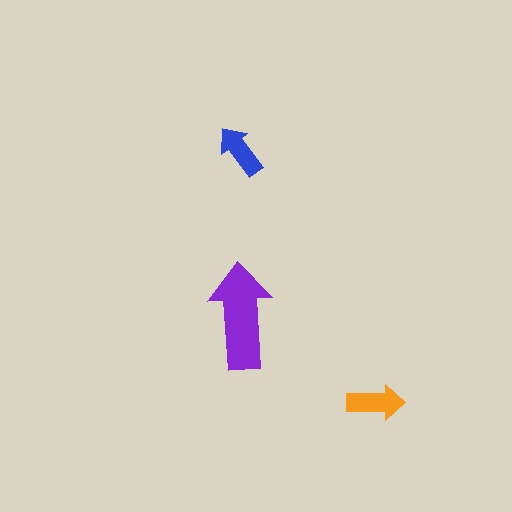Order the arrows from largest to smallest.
the purple one, the orange one, the blue one.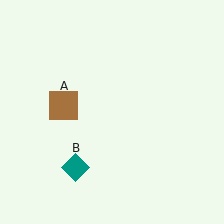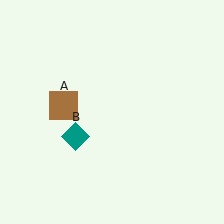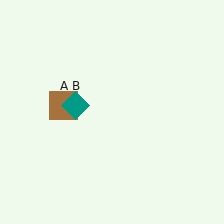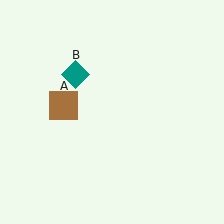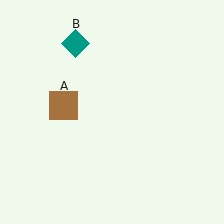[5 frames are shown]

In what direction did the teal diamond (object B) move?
The teal diamond (object B) moved up.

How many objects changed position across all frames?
1 object changed position: teal diamond (object B).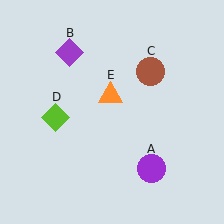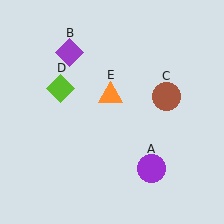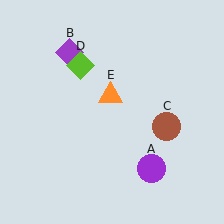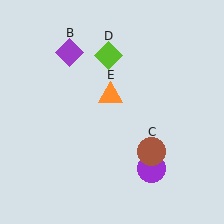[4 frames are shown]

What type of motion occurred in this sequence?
The brown circle (object C), lime diamond (object D) rotated clockwise around the center of the scene.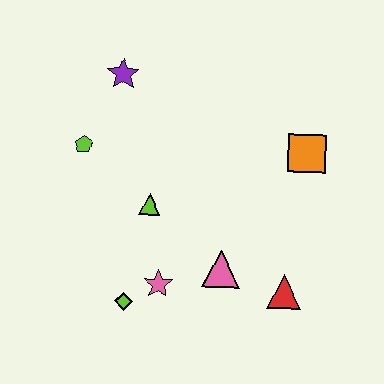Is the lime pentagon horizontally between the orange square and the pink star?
No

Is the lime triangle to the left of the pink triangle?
Yes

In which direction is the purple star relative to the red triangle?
The purple star is above the red triangle.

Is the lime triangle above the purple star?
No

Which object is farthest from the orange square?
The lime diamond is farthest from the orange square.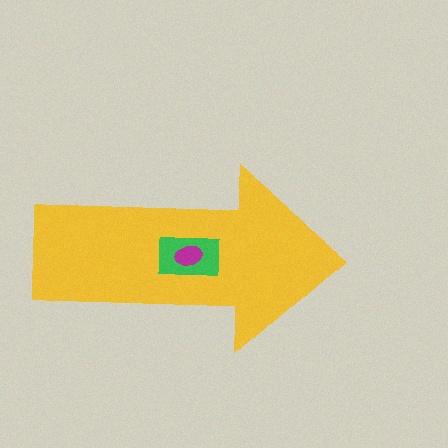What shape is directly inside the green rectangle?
The magenta ellipse.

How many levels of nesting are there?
3.